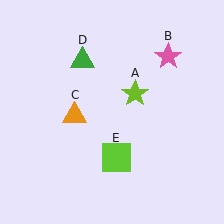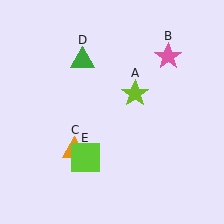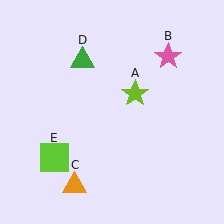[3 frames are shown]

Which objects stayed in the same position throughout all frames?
Lime star (object A) and pink star (object B) and green triangle (object D) remained stationary.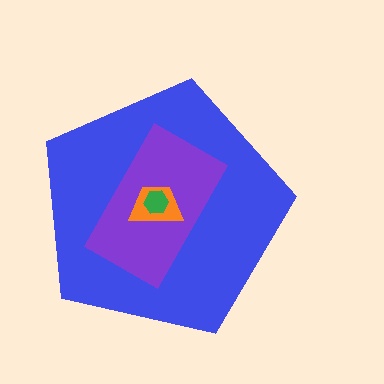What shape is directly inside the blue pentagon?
The purple rectangle.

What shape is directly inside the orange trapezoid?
The green hexagon.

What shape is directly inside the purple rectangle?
The orange trapezoid.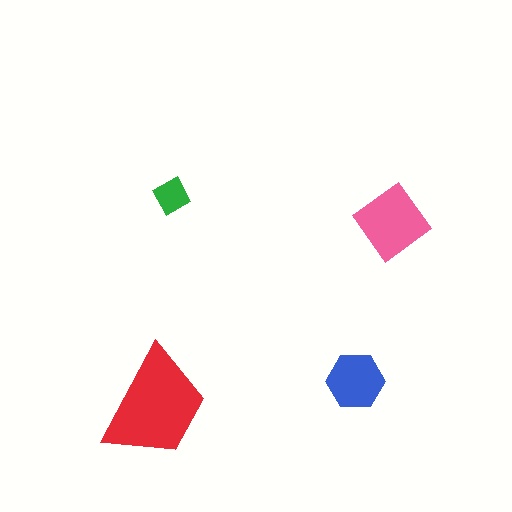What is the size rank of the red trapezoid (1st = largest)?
1st.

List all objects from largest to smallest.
The red trapezoid, the pink diamond, the blue hexagon, the green square.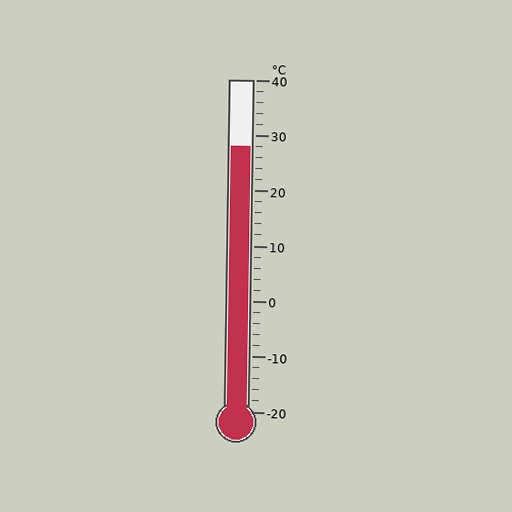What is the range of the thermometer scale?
The thermometer scale ranges from -20°C to 40°C.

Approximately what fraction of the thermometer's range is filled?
The thermometer is filled to approximately 80% of its range.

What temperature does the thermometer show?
The thermometer shows approximately 28°C.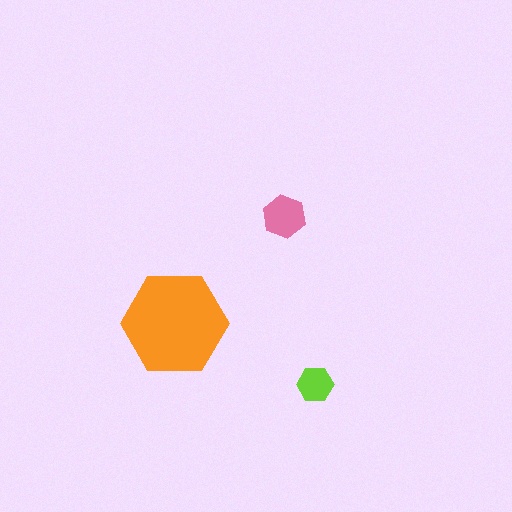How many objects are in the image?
There are 3 objects in the image.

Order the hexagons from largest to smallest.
the orange one, the pink one, the lime one.